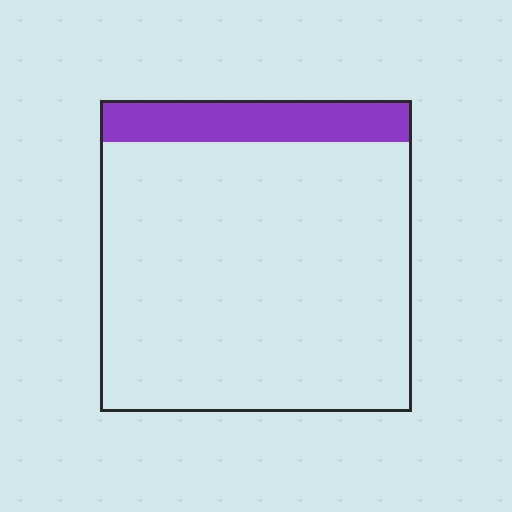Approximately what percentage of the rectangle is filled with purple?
Approximately 15%.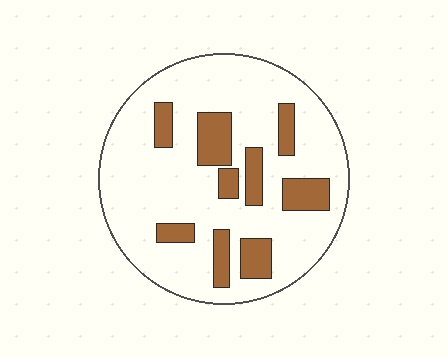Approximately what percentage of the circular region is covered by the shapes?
Approximately 20%.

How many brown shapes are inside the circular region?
9.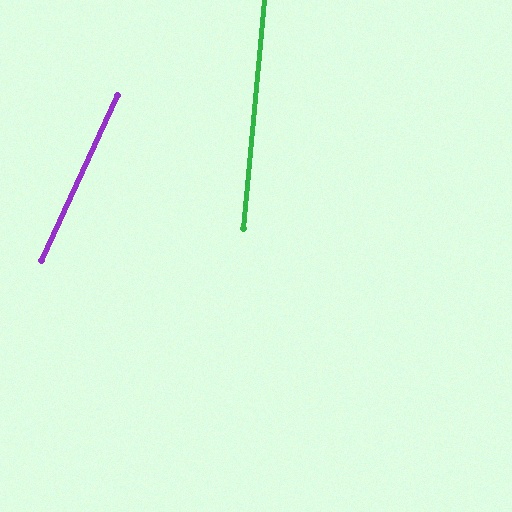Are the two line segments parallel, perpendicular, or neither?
Neither parallel nor perpendicular — they differ by about 20°.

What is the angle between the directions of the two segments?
Approximately 20 degrees.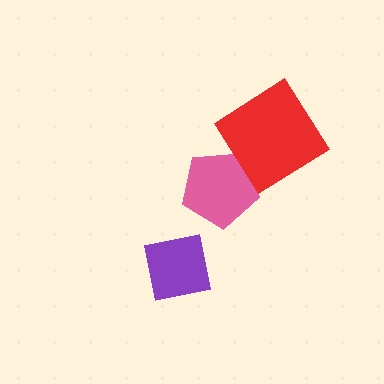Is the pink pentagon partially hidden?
Yes, it is partially covered by another shape.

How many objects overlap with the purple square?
0 objects overlap with the purple square.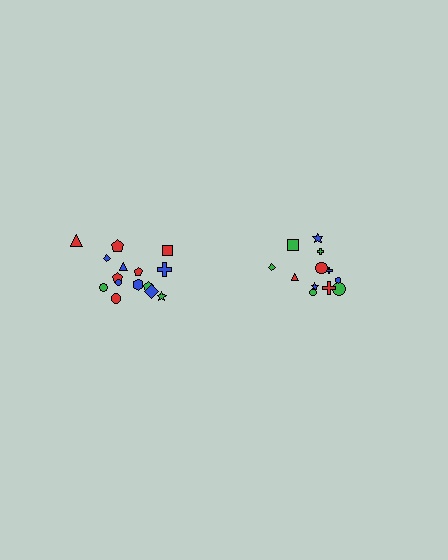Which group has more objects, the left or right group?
The left group.